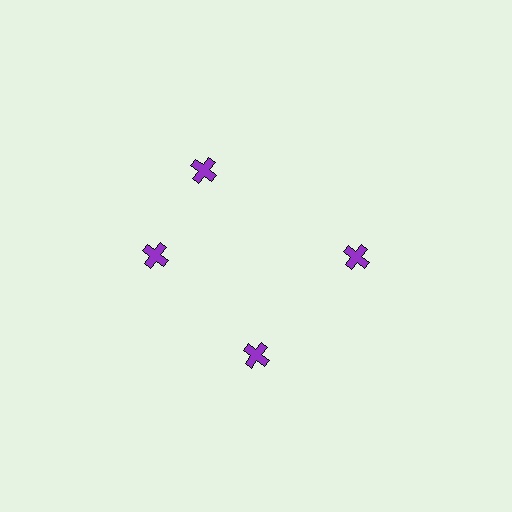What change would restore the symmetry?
The symmetry would be restored by rotating it back into even spacing with its neighbors so that all 4 crosses sit at equal angles and equal distance from the center.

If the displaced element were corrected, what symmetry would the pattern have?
It would have 4-fold rotational symmetry — the pattern would map onto itself every 90 degrees.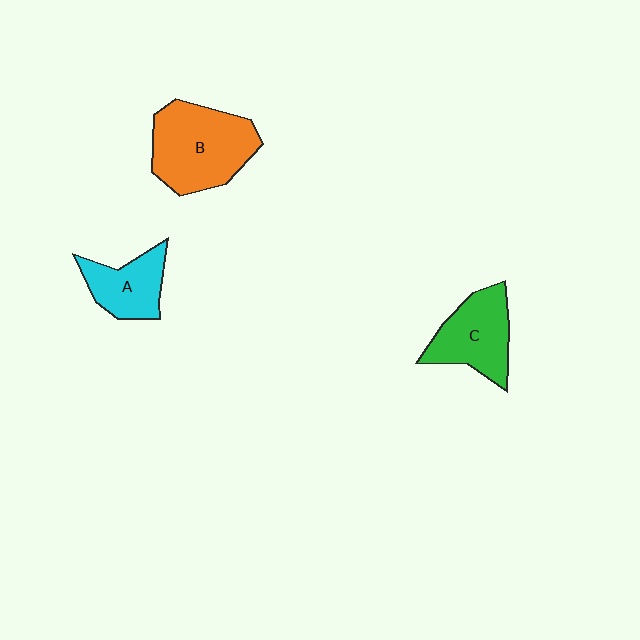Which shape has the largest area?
Shape B (orange).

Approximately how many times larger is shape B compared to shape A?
Approximately 1.7 times.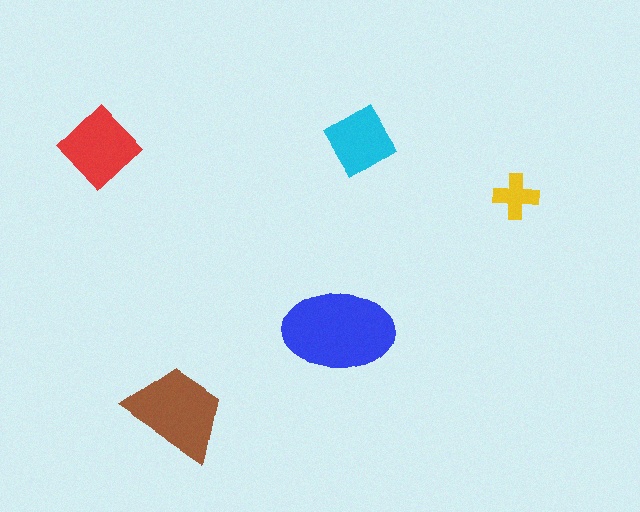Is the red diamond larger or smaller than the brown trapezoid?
Smaller.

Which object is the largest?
The blue ellipse.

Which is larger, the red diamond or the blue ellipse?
The blue ellipse.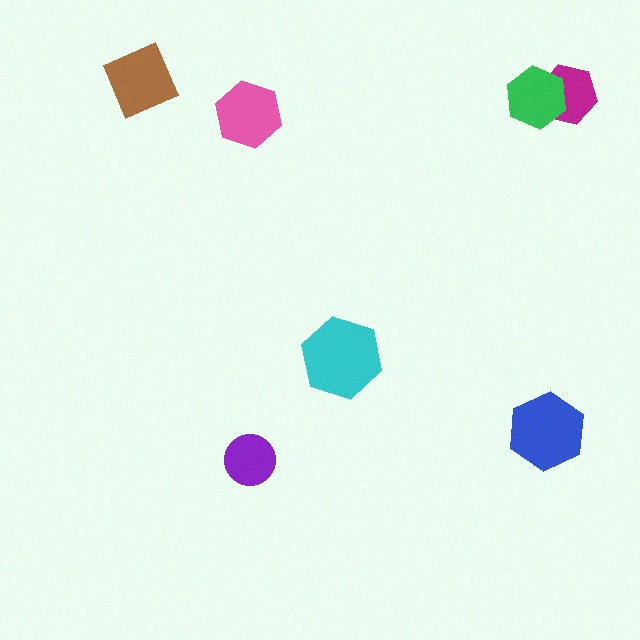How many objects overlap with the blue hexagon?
0 objects overlap with the blue hexagon.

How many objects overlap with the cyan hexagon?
0 objects overlap with the cyan hexagon.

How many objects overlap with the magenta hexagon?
1 object overlaps with the magenta hexagon.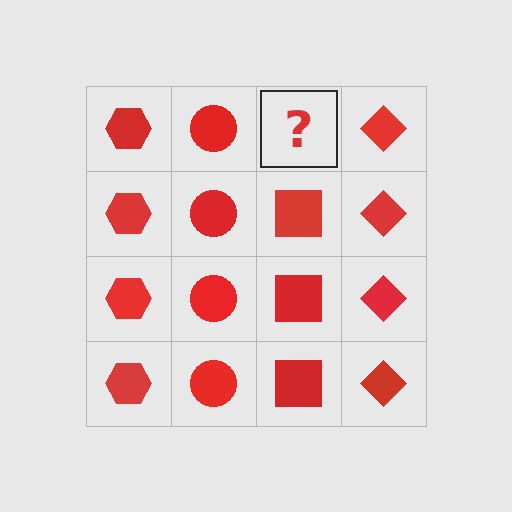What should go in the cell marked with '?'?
The missing cell should contain a red square.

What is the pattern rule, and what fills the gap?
The rule is that each column has a consistent shape. The gap should be filled with a red square.